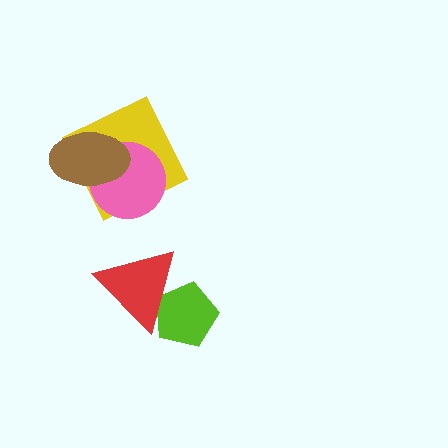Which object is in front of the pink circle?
The brown ellipse is in front of the pink circle.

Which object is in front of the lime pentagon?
The red triangle is in front of the lime pentagon.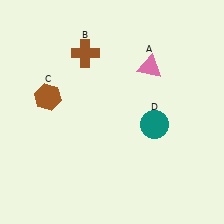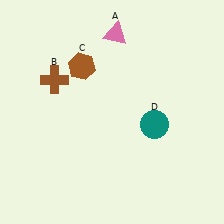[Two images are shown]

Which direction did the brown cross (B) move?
The brown cross (B) moved left.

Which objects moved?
The objects that moved are: the pink triangle (A), the brown cross (B), the brown hexagon (C).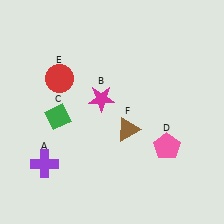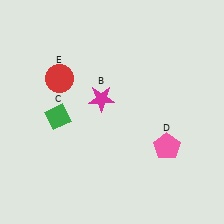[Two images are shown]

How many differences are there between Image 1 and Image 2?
There are 2 differences between the two images.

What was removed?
The brown triangle (F), the purple cross (A) were removed in Image 2.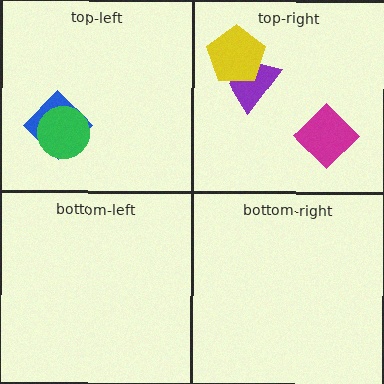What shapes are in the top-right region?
The magenta diamond, the purple trapezoid, the yellow pentagon.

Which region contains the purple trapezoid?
The top-right region.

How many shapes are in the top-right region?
3.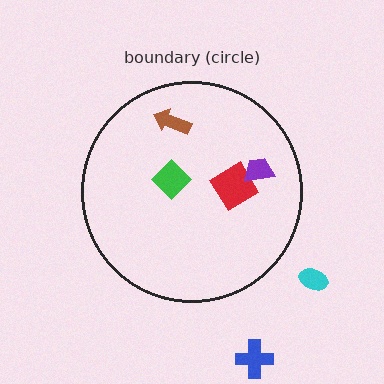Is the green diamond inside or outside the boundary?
Inside.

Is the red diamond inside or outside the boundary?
Inside.